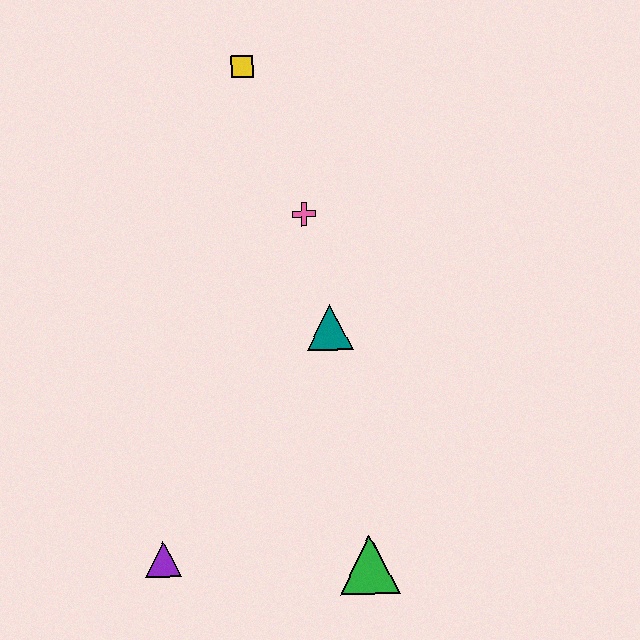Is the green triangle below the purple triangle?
Yes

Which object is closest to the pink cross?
The teal triangle is closest to the pink cross.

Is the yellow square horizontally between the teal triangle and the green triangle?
No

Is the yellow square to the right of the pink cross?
No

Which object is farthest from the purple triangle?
The yellow square is farthest from the purple triangle.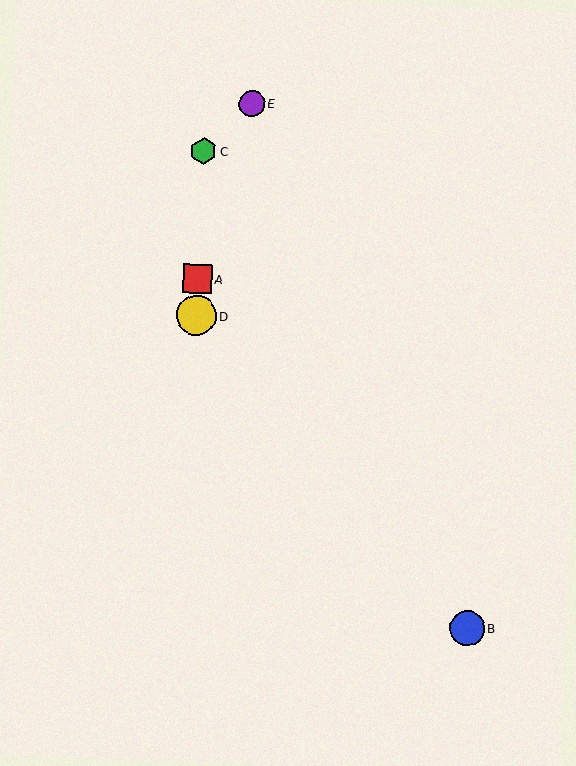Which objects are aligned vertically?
Objects A, C, D are aligned vertically.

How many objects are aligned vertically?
3 objects (A, C, D) are aligned vertically.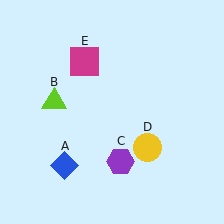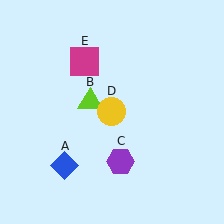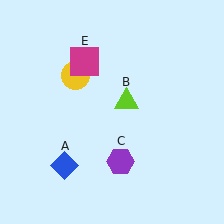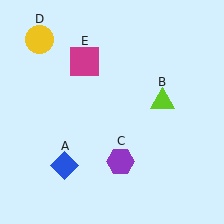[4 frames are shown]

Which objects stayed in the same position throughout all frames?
Blue diamond (object A) and purple hexagon (object C) and magenta square (object E) remained stationary.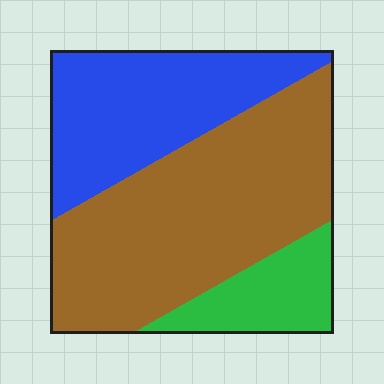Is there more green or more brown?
Brown.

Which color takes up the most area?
Brown, at roughly 55%.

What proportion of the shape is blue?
Blue takes up between a sixth and a third of the shape.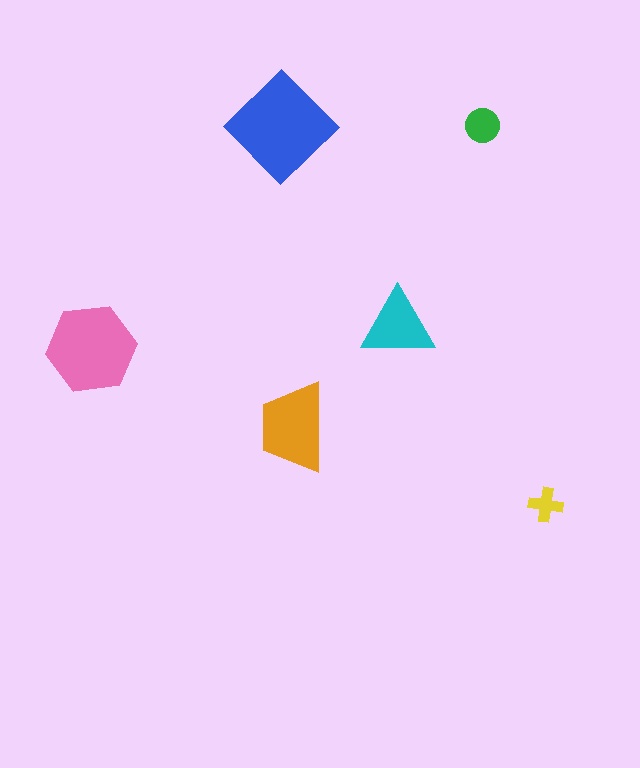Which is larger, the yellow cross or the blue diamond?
The blue diamond.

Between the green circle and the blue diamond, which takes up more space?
The blue diamond.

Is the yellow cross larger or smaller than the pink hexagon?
Smaller.